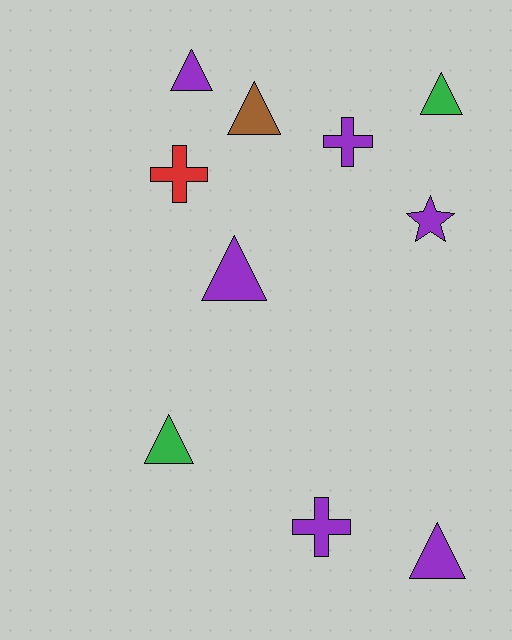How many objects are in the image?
There are 10 objects.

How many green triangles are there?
There are 2 green triangles.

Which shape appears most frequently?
Triangle, with 6 objects.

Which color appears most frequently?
Purple, with 6 objects.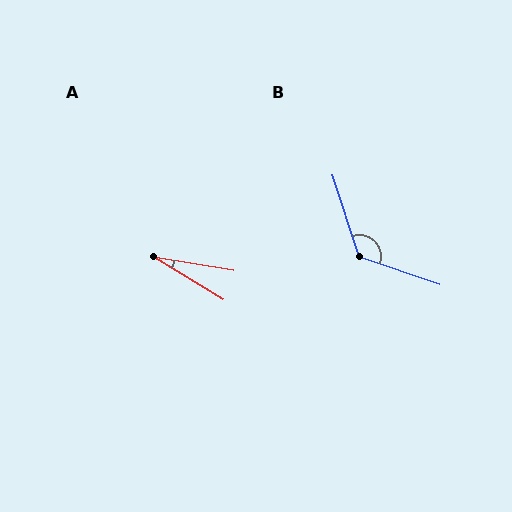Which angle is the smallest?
A, at approximately 22 degrees.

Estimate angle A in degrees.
Approximately 22 degrees.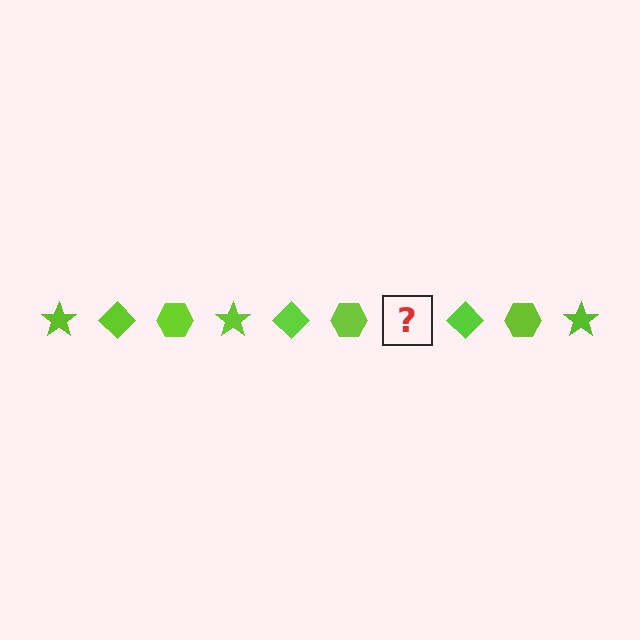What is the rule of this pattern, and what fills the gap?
The rule is that the pattern cycles through star, diamond, hexagon shapes in lime. The gap should be filled with a lime star.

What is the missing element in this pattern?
The missing element is a lime star.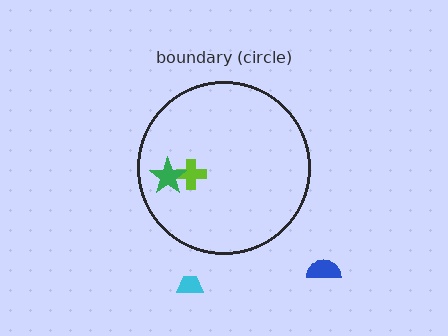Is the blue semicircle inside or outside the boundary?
Outside.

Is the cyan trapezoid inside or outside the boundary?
Outside.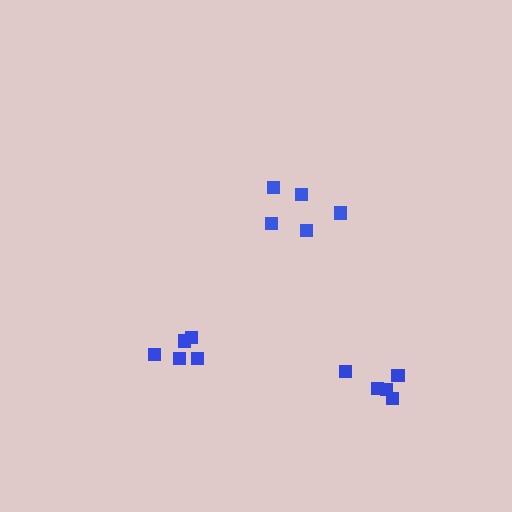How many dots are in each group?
Group 1: 5 dots, Group 2: 5 dots, Group 3: 5 dots (15 total).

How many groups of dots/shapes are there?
There are 3 groups.